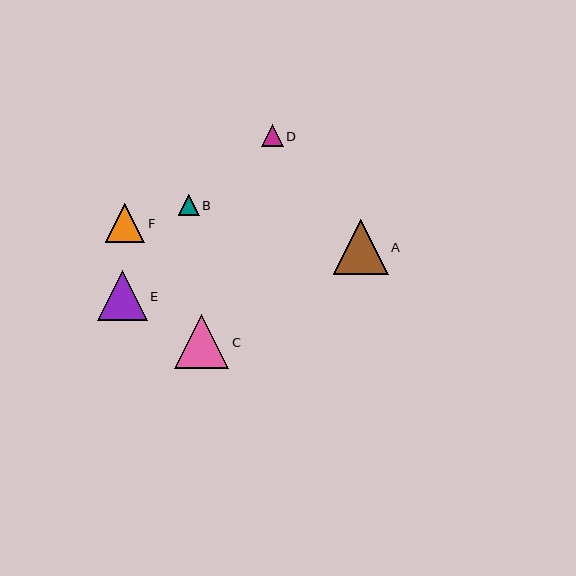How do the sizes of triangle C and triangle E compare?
Triangle C and triangle E are approximately the same size.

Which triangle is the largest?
Triangle A is the largest with a size of approximately 55 pixels.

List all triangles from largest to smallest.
From largest to smallest: A, C, E, F, D, B.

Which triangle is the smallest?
Triangle B is the smallest with a size of approximately 21 pixels.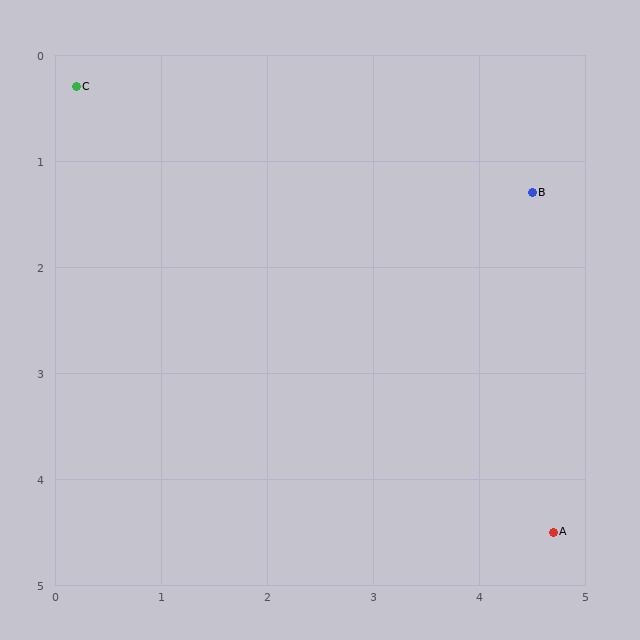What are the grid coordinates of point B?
Point B is at approximately (4.5, 1.3).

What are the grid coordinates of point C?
Point C is at approximately (0.2, 0.3).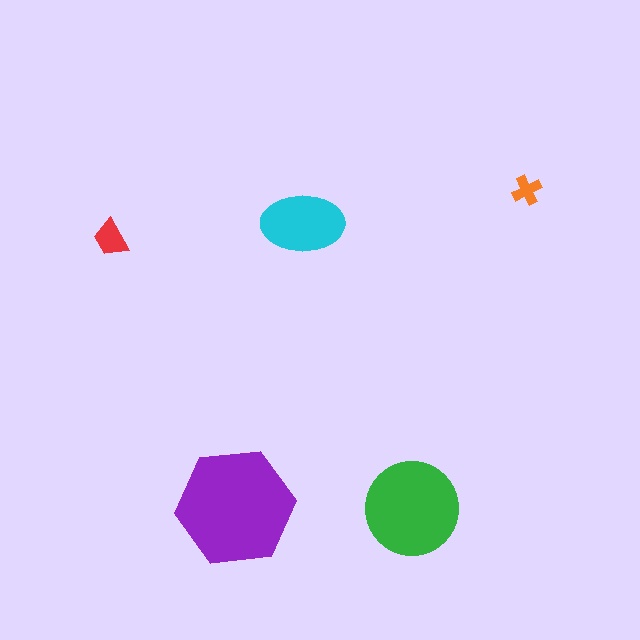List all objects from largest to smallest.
The purple hexagon, the green circle, the cyan ellipse, the red trapezoid, the orange cross.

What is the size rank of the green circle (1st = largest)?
2nd.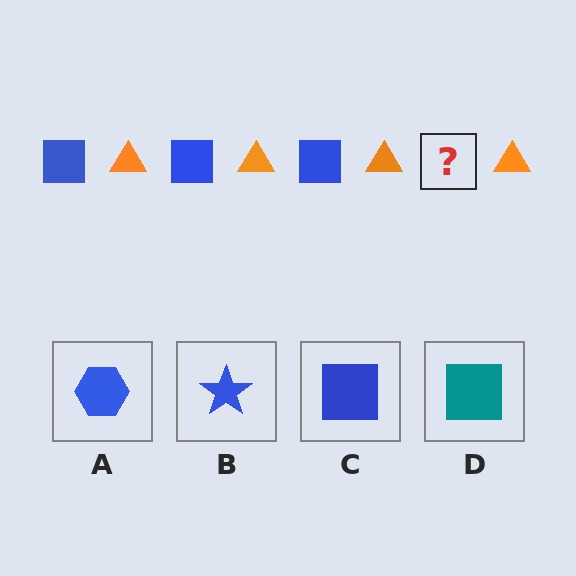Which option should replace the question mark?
Option C.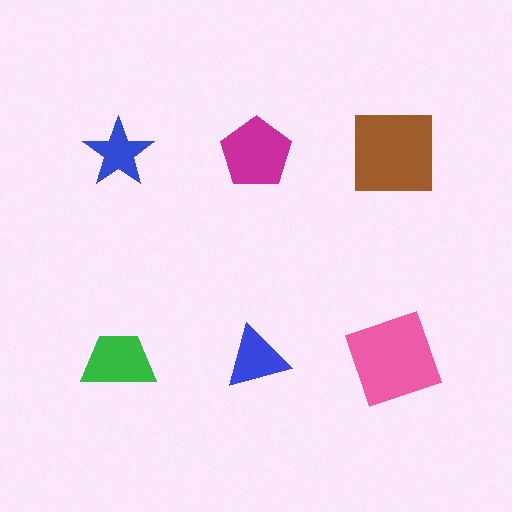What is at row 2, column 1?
A green trapezoid.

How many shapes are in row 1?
3 shapes.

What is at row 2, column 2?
A blue triangle.